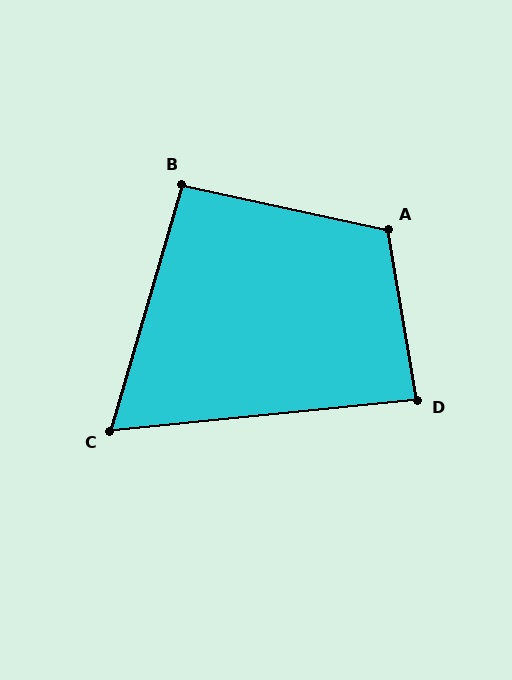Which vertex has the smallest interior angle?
C, at approximately 68 degrees.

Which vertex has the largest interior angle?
A, at approximately 112 degrees.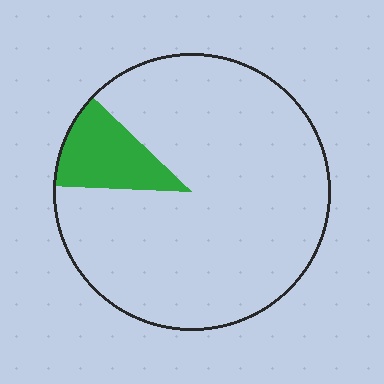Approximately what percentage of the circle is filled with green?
Approximately 10%.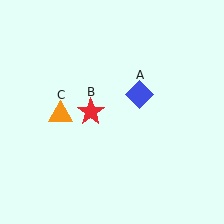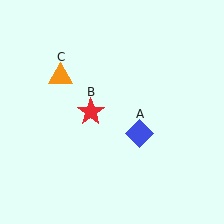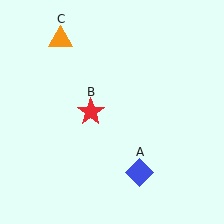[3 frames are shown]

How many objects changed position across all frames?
2 objects changed position: blue diamond (object A), orange triangle (object C).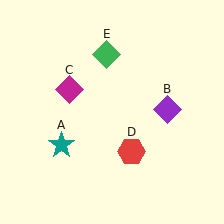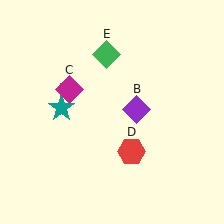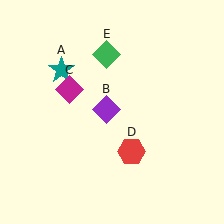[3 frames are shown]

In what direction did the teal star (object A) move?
The teal star (object A) moved up.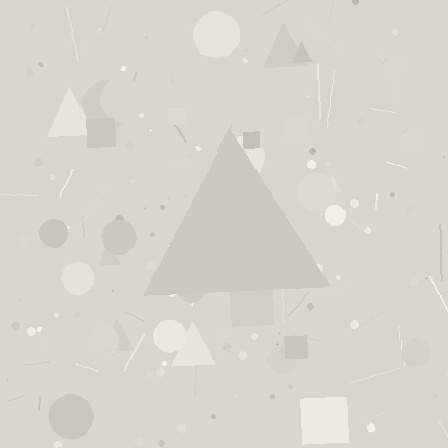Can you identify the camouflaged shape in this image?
The camouflaged shape is a triangle.